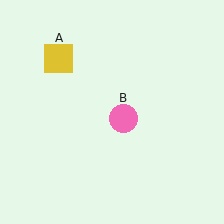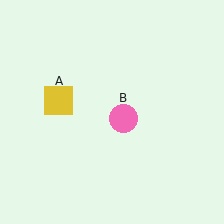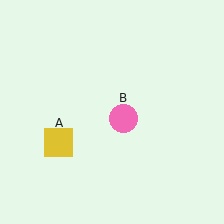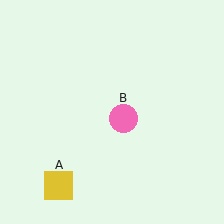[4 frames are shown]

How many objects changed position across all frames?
1 object changed position: yellow square (object A).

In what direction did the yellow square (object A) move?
The yellow square (object A) moved down.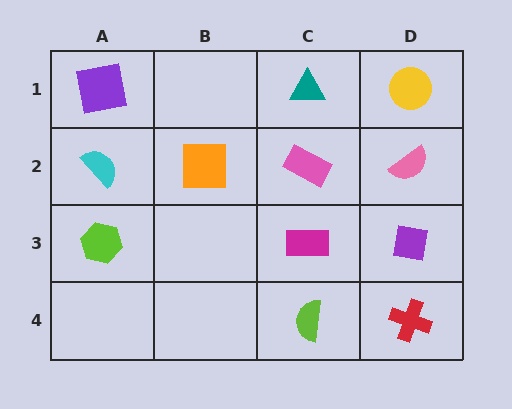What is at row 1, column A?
A purple square.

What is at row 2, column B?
An orange square.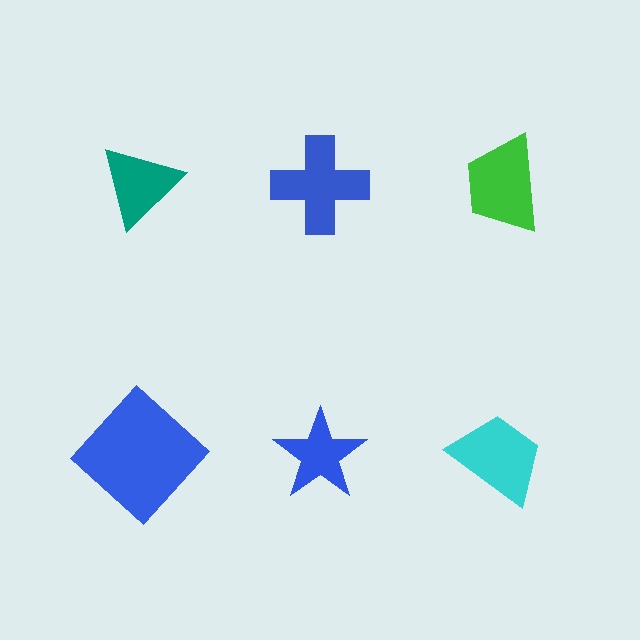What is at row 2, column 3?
A cyan trapezoid.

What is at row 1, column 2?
A blue cross.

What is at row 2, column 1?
A blue diamond.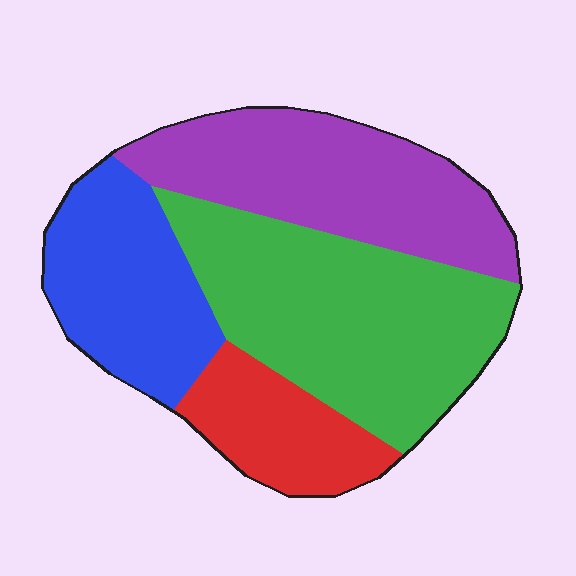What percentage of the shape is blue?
Blue covers about 20% of the shape.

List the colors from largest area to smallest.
From largest to smallest: green, purple, blue, red.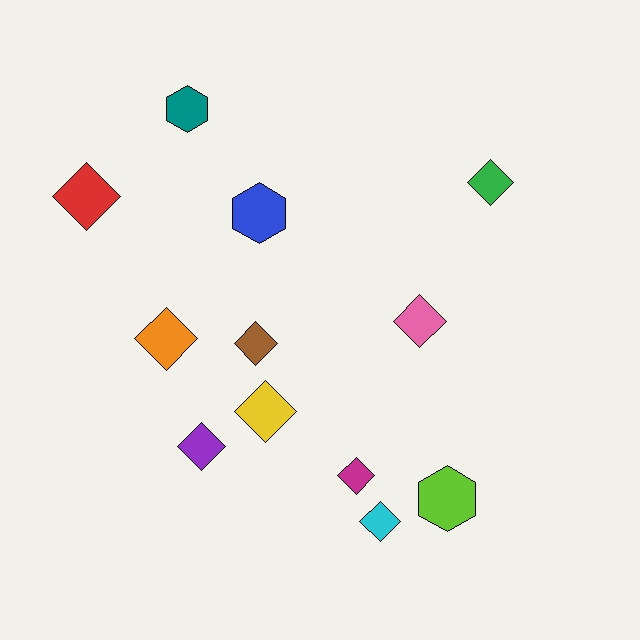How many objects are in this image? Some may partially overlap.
There are 12 objects.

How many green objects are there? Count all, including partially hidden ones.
There is 1 green object.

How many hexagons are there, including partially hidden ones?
There are 3 hexagons.